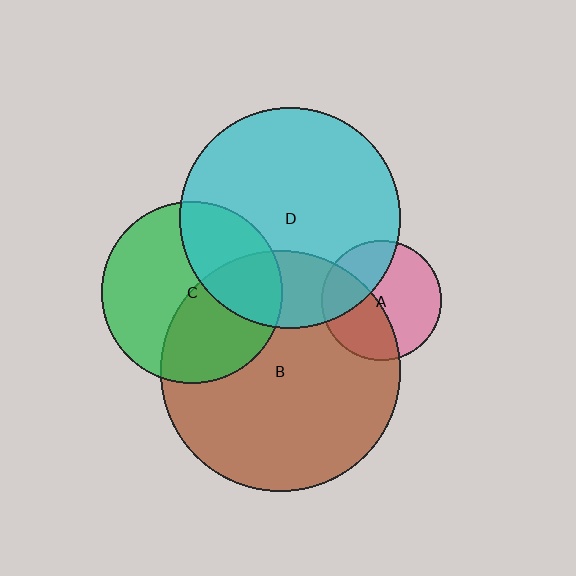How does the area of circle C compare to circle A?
Approximately 2.3 times.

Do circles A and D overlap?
Yes.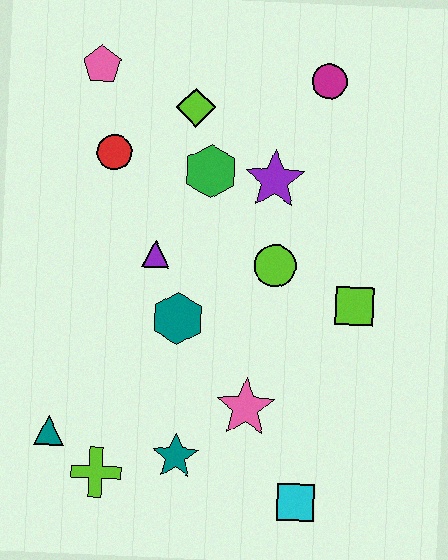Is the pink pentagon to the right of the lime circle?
No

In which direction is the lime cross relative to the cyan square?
The lime cross is to the left of the cyan square.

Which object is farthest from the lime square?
The pink pentagon is farthest from the lime square.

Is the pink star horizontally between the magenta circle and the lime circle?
No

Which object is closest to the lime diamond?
The green hexagon is closest to the lime diamond.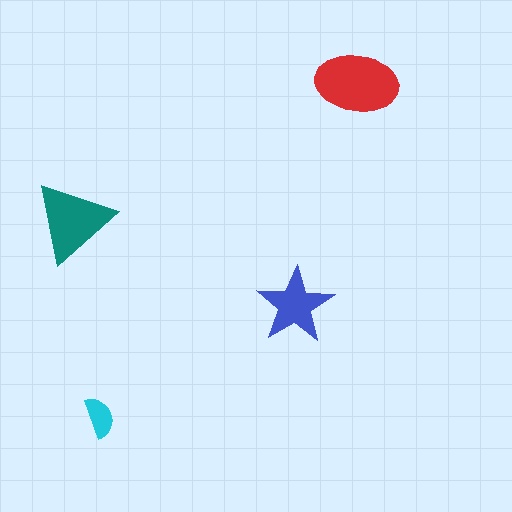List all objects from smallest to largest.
The cyan semicircle, the blue star, the teal triangle, the red ellipse.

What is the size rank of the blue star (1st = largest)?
3rd.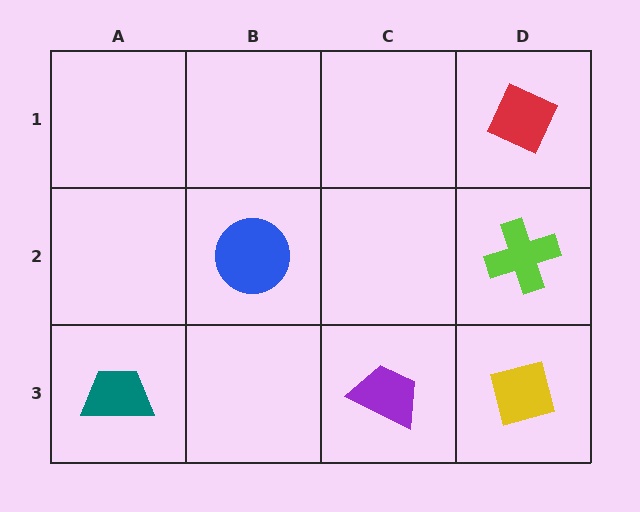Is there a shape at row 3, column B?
No, that cell is empty.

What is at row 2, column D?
A lime cross.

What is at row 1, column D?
A red diamond.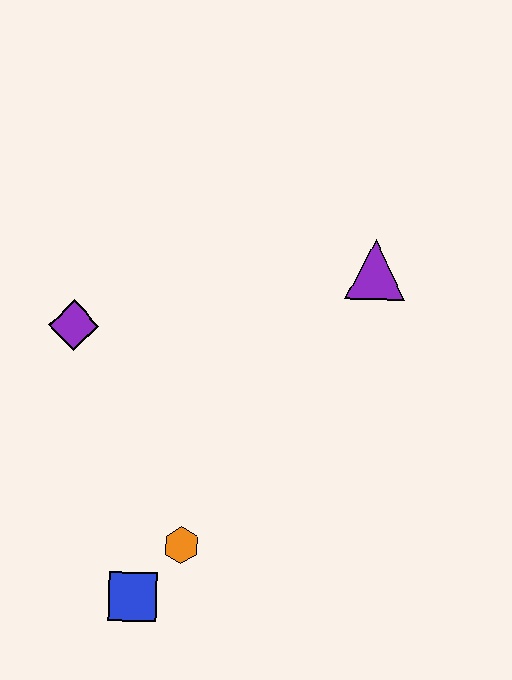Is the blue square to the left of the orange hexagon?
Yes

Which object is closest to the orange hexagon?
The blue square is closest to the orange hexagon.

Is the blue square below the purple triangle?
Yes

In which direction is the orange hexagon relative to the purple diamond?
The orange hexagon is below the purple diamond.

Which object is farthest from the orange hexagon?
The purple triangle is farthest from the orange hexagon.